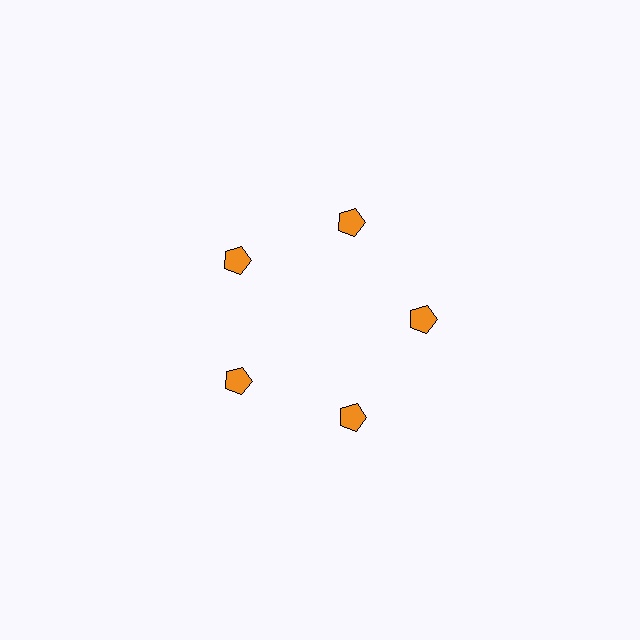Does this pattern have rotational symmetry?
Yes, this pattern has 5-fold rotational symmetry. It looks the same after rotating 72 degrees around the center.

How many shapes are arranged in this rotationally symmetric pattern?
There are 5 shapes, arranged in 5 groups of 1.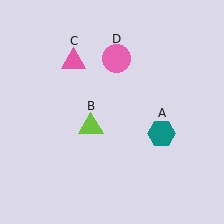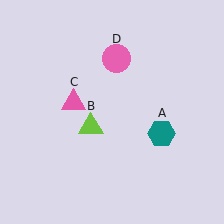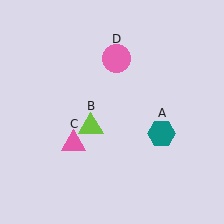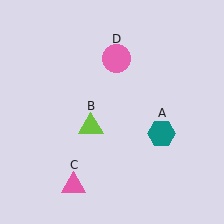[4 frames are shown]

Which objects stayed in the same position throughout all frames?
Teal hexagon (object A) and lime triangle (object B) and pink circle (object D) remained stationary.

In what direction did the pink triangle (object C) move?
The pink triangle (object C) moved down.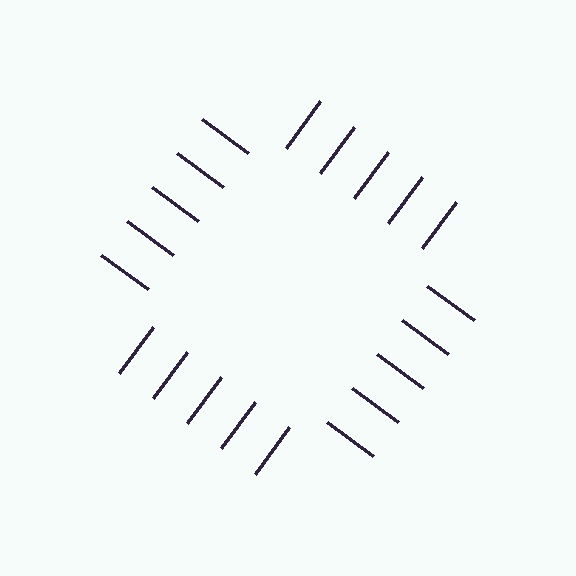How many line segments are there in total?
20 — 5 along each of the 4 edges.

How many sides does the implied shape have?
4 sides — the line-ends trace a square.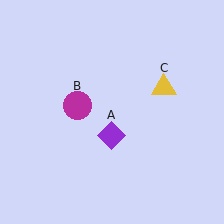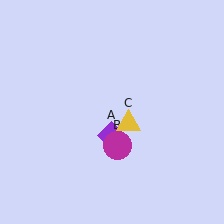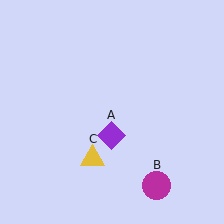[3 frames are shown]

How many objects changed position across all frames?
2 objects changed position: magenta circle (object B), yellow triangle (object C).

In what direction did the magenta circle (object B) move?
The magenta circle (object B) moved down and to the right.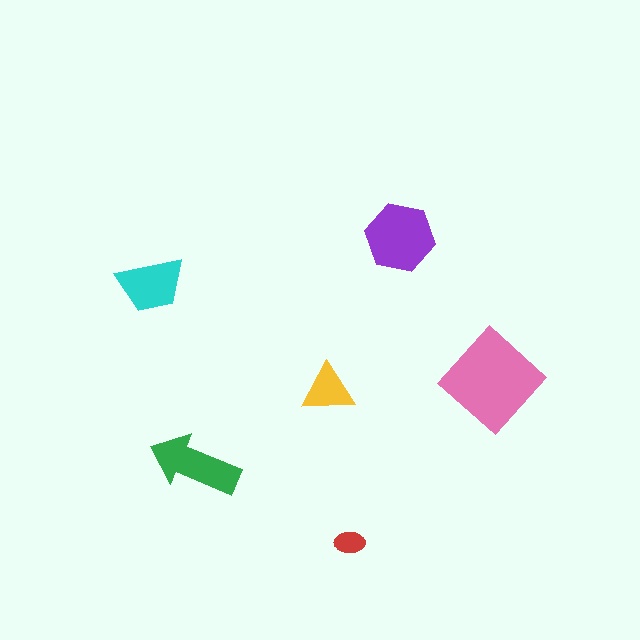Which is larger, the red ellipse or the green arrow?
The green arrow.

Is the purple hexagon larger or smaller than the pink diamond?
Smaller.